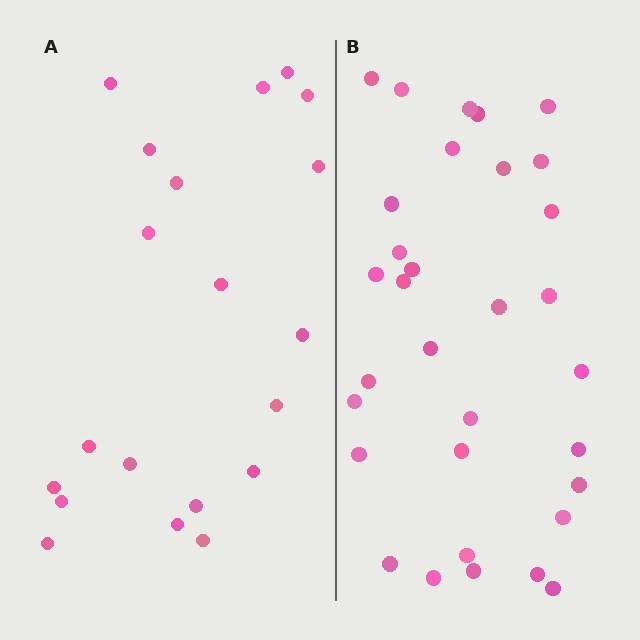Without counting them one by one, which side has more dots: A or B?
Region B (the right region) has more dots.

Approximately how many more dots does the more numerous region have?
Region B has roughly 12 or so more dots than region A.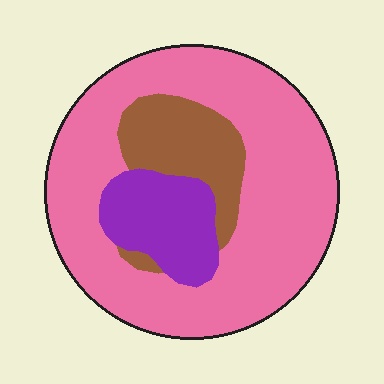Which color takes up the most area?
Pink, at roughly 70%.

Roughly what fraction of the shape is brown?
Brown takes up about one sixth (1/6) of the shape.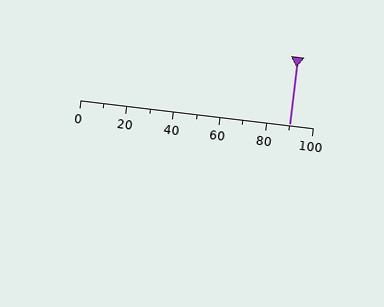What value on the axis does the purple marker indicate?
The marker indicates approximately 90.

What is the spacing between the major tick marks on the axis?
The major ticks are spaced 20 apart.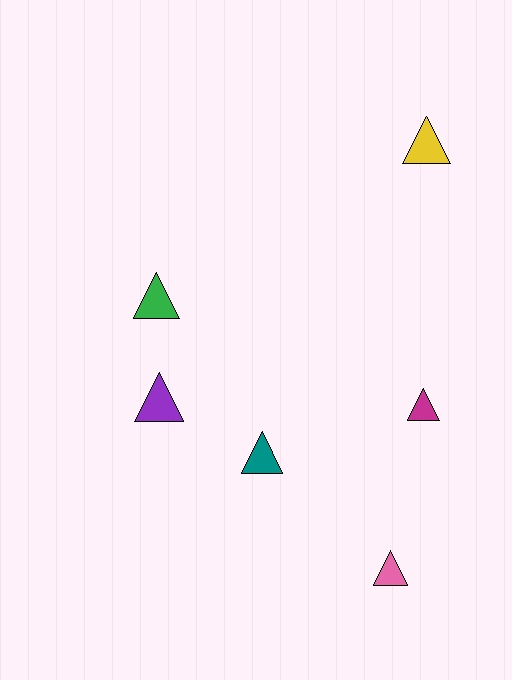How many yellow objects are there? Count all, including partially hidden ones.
There is 1 yellow object.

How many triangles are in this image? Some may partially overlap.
There are 6 triangles.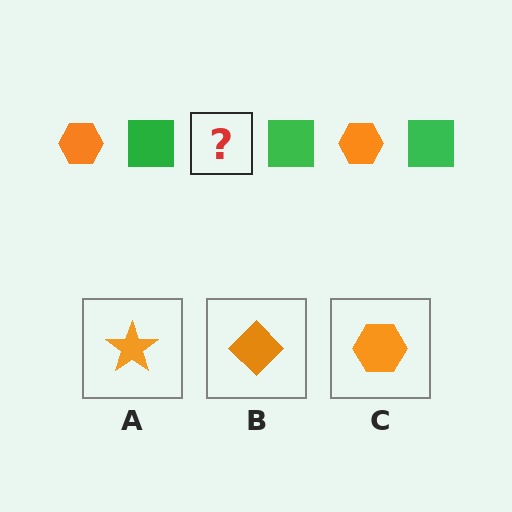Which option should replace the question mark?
Option C.